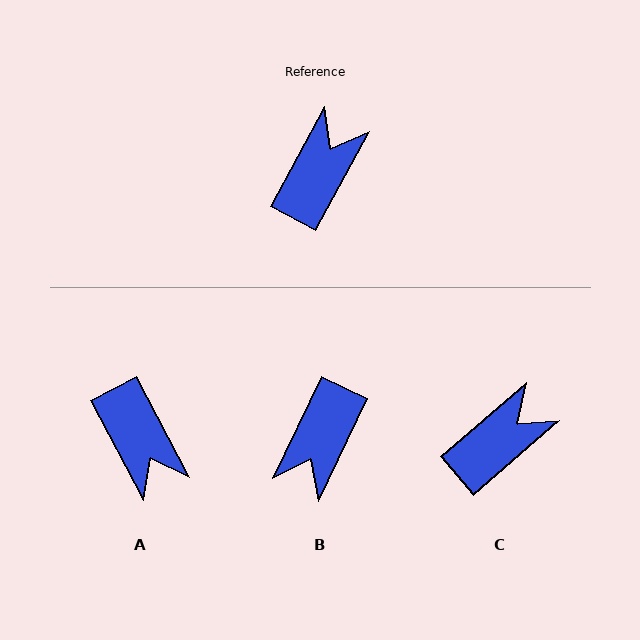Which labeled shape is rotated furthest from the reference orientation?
B, about 177 degrees away.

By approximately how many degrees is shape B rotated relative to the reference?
Approximately 177 degrees clockwise.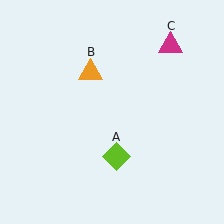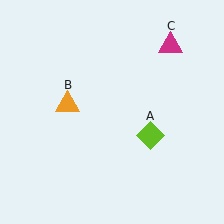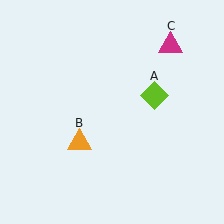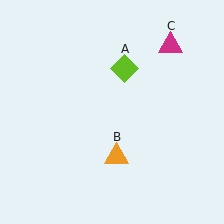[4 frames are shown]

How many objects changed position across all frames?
2 objects changed position: lime diamond (object A), orange triangle (object B).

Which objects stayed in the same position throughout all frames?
Magenta triangle (object C) remained stationary.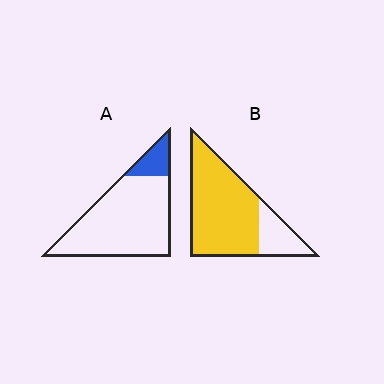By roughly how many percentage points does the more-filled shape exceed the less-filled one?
By roughly 65 percentage points (B over A).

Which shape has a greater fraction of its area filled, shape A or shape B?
Shape B.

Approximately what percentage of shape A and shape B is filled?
A is approximately 15% and B is approximately 80%.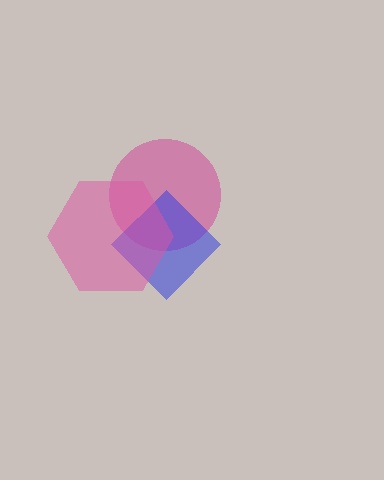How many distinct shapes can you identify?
There are 3 distinct shapes: a magenta circle, a blue diamond, a pink hexagon.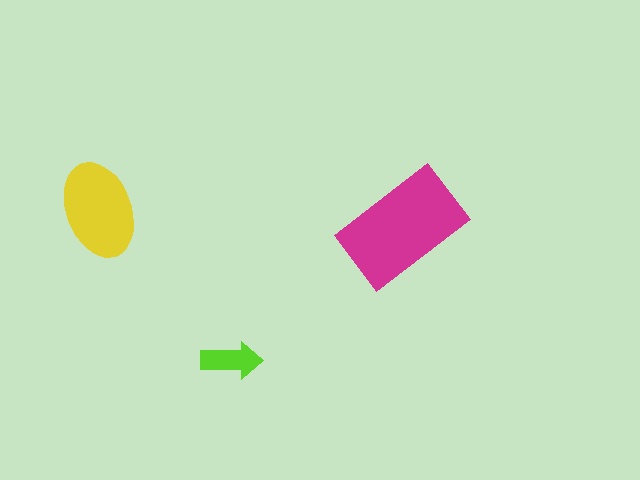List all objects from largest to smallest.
The magenta rectangle, the yellow ellipse, the lime arrow.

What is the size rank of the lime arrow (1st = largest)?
3rd.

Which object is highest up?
The yellow ellipse is topmost.